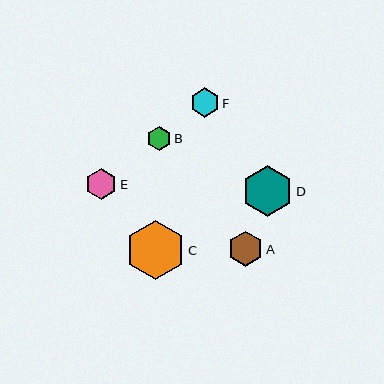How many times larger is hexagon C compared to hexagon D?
Hexagon C is approximately 1.2 times the size of hexagon D.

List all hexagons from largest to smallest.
From largest to smallest: C, D, A, E, F, B.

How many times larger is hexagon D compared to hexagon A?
Hexagon D is approximately 1.5 times the size of hexagon A.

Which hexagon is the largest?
Hexagon C is the largest with a size of approximately 59 pixels.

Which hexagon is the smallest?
Hexagon B is the smallest with a size of approximately 24 pixels.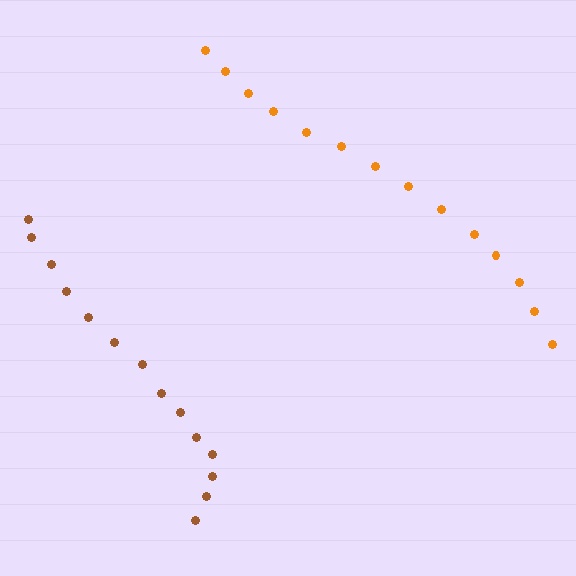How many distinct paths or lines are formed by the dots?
There are 2 distinct paths.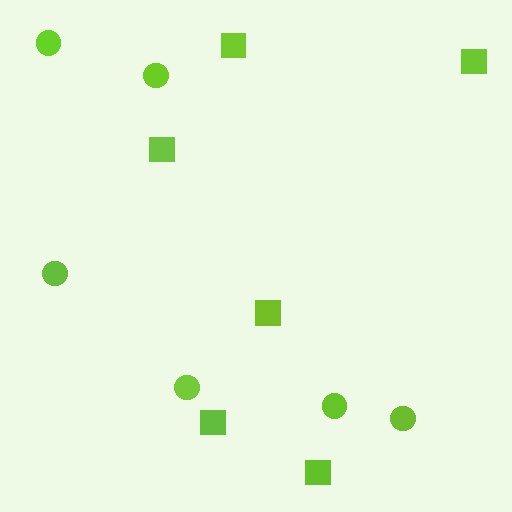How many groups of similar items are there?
There are 2 groups: one group of circles (6) and one group of squares (6).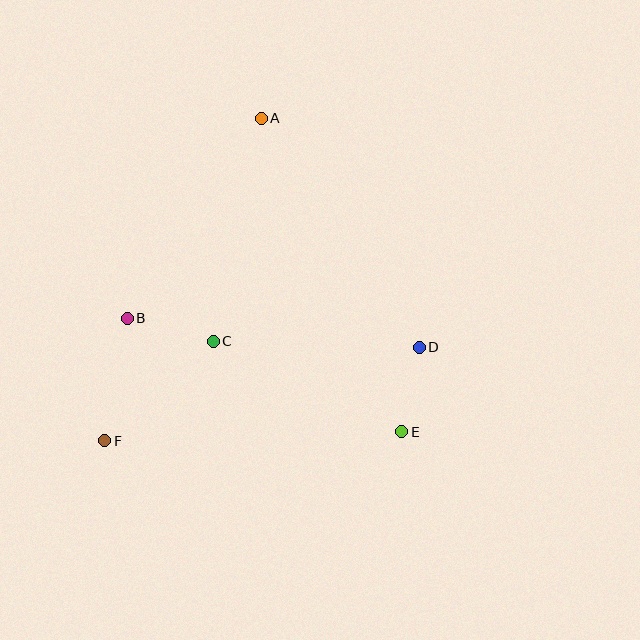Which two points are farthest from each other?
Points A and F are farthest from each other.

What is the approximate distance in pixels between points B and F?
The distance between B and F is approximately 124 pixels.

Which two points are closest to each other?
Points D and E are closest to each other.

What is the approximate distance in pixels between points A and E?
The distance between A and E is approximately 343 pixels.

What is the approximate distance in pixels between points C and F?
The distance between C and F is approximately 147 pixels.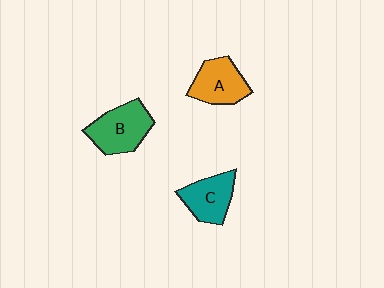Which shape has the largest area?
Shape B (green).